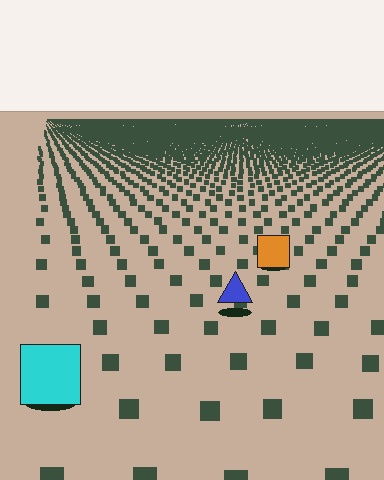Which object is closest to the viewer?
The cyan square is closest. The texture marks near it are larger and more spread out.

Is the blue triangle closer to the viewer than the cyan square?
No. The cyan square is closer — you can tell from the texture gradient: the ground texture is coarser near it.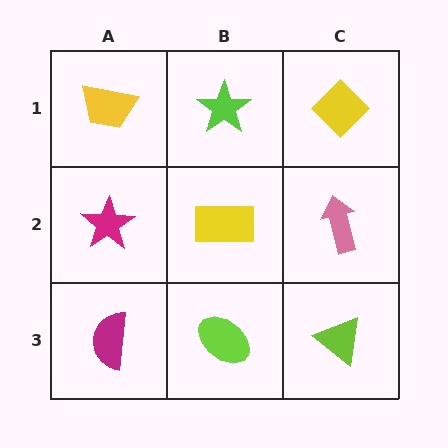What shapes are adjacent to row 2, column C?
A yellow diamond (row 1, column C), a lime triangle (row 3, column C), a yellow rectangle (row 2, column B).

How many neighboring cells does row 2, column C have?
3.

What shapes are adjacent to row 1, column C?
A pink arrow (row 2, column C), a lime star (row 1, column B).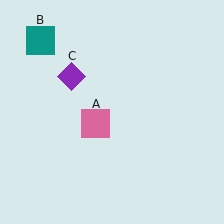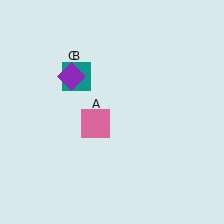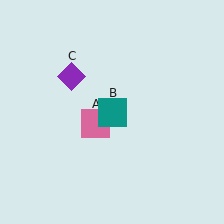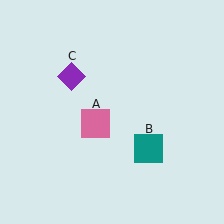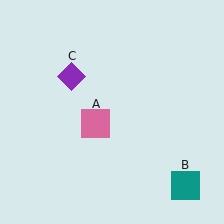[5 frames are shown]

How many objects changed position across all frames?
1 object changed position: teal square (object B).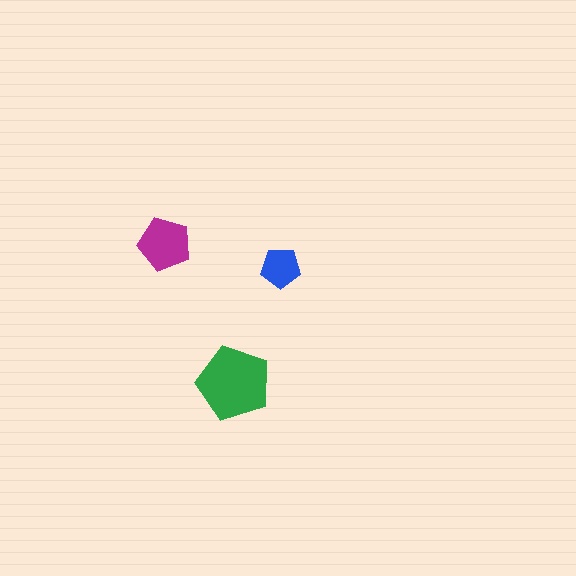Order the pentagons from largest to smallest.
the green one, the magenta one, the blue one.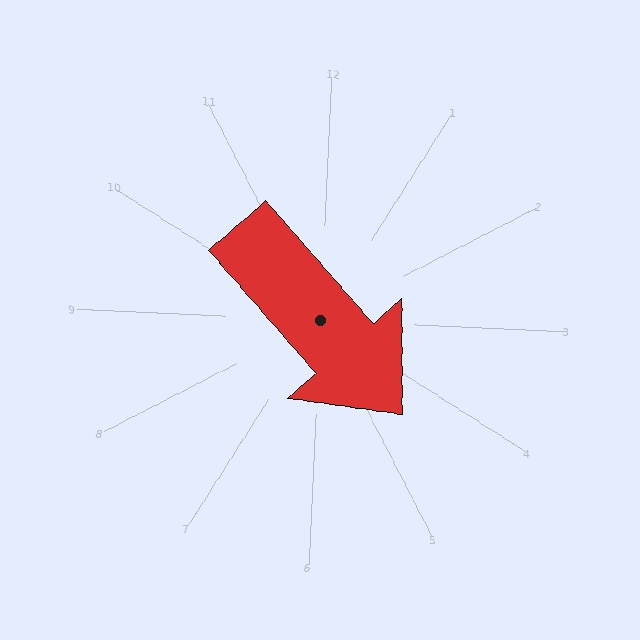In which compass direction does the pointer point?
Southeast.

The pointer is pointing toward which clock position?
Roughly 5 o'clock.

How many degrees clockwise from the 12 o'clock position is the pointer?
Approximately 136 degrees.